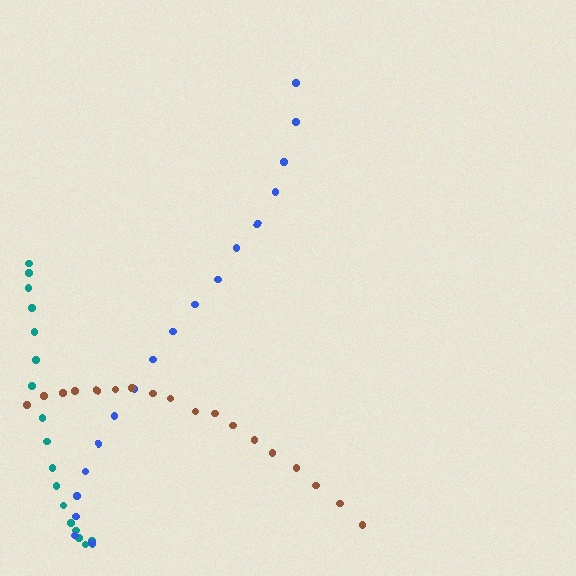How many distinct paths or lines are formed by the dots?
There are 3 distinct paths.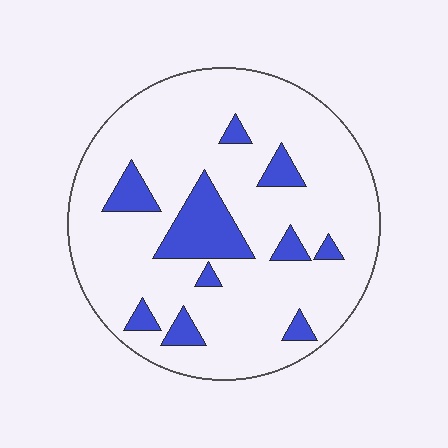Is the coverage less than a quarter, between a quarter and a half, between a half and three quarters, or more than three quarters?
Less than a quarter.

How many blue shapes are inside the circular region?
10.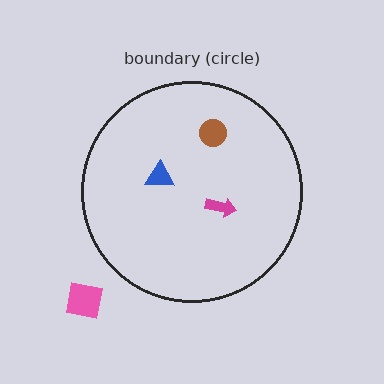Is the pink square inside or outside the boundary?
Outside.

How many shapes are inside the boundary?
3 inside, 1 outside.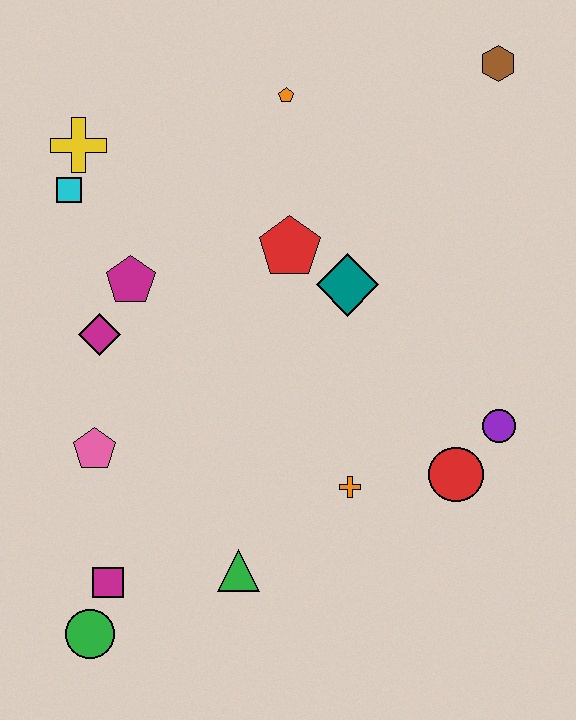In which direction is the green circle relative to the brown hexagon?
The green circle is below the brown hexagon.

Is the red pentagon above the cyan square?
No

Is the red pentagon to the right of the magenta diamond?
Yes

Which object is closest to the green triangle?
The magenta square is closest to the green triangle.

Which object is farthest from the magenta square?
The brown hexagon is farthest from the magenta square.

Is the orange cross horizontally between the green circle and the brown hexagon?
Yes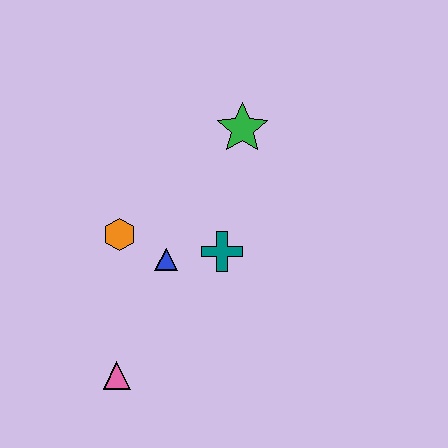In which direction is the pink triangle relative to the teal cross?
The pink triangle is below the teal cross.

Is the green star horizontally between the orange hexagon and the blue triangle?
No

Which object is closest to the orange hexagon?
The blue triangle is closest to the orange hexagon.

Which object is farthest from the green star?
The pink triangle is farthest from the green star.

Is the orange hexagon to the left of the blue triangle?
Yes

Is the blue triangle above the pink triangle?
Yes